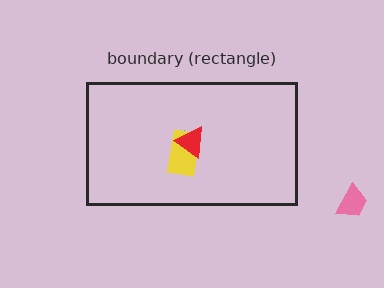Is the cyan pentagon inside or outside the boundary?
Inside.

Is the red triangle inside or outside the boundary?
Inside.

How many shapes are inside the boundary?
3 inside, 1 outside.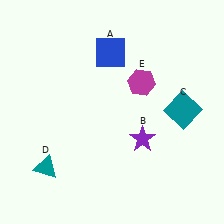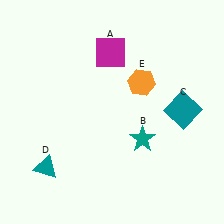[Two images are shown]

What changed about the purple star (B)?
In Image 1, B is purple. In Image 2, it changed to teal.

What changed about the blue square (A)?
In Image 1, A is blue. In Image 2, it changed to magenta.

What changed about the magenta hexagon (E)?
In Image 1, E is magenta. In Image 2, it changed to orange.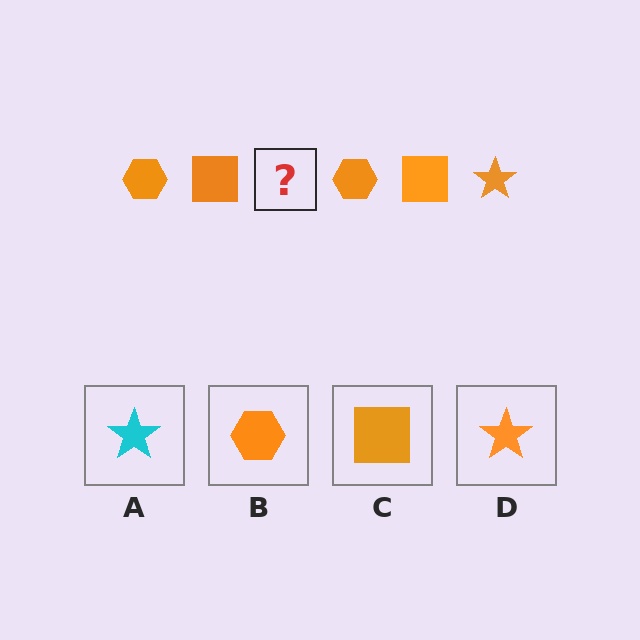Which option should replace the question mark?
Option D.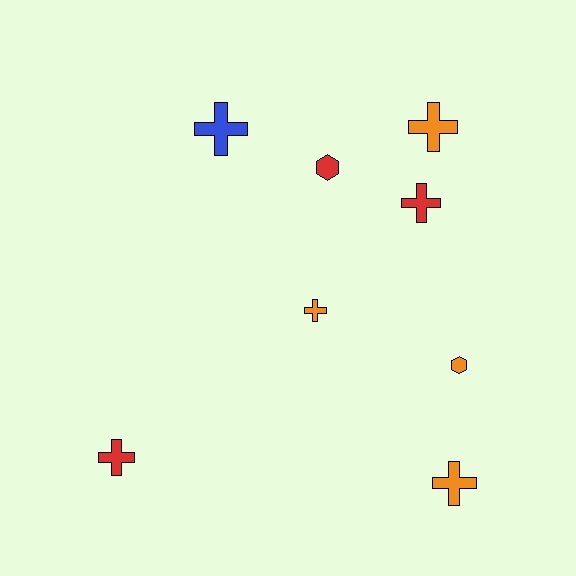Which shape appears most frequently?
Cross, with 6 objects.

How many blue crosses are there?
There is 1 blue cross.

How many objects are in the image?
There are 8 objects.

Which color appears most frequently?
Orange, with 4 objects.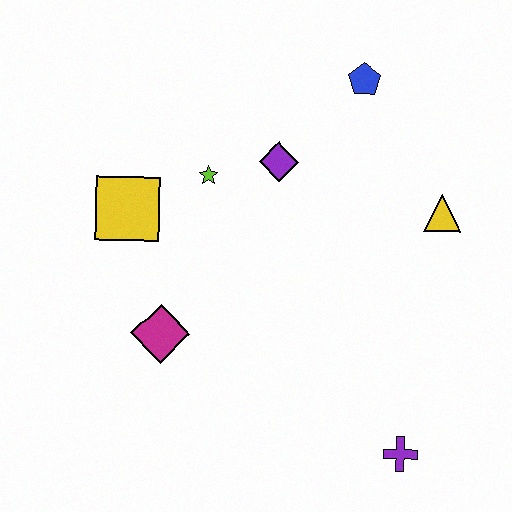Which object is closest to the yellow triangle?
The blue pentagon is closest to the yellow triangle.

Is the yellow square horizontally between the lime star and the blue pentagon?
No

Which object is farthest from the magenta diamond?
The blue pentagon is farthest from the magenta diamond.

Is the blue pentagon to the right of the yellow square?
Yes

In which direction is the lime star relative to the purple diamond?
The lime star is to the left of the purple diamond.